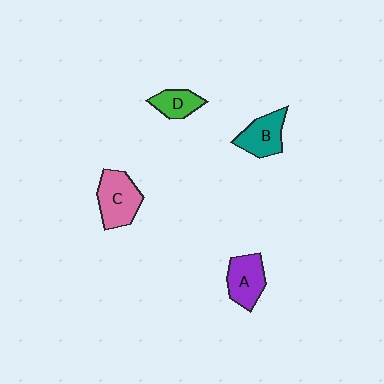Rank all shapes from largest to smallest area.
From largest to smallest: C (pink), A (purple), B (teal), D (green).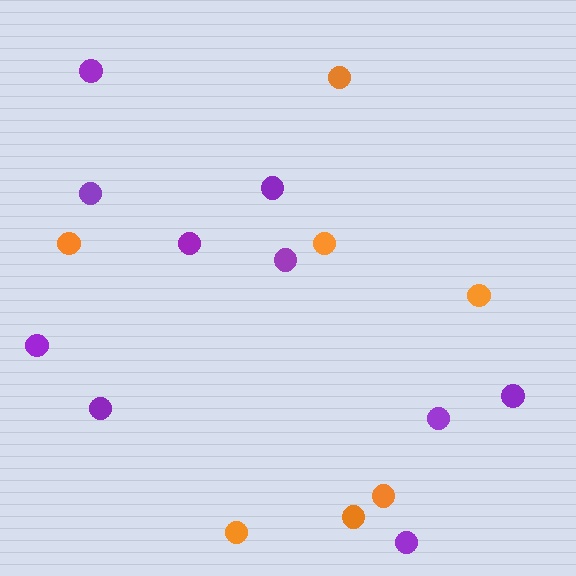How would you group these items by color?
There are 2 groups: one group of purple circles (10) and one group of orange circles (7).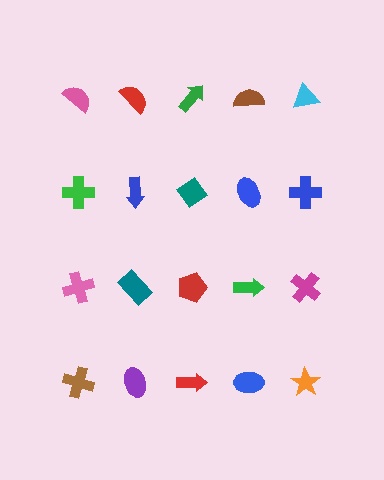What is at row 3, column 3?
A red pentagon.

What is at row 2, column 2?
A blue arrow.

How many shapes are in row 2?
5 shapes.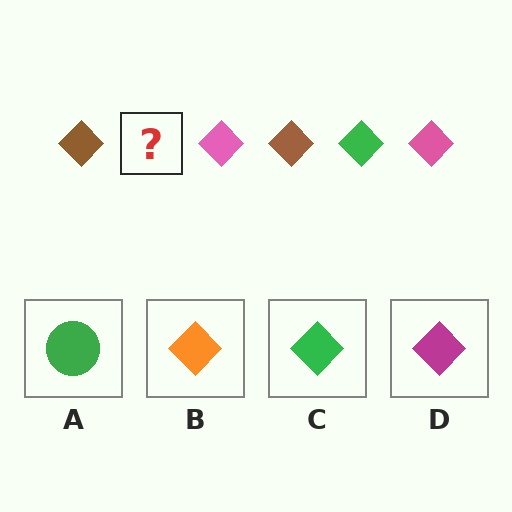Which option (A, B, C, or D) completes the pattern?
C.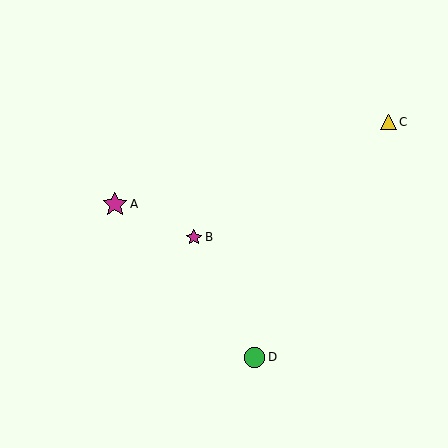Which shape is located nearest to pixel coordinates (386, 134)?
The yellow triangle (labeled C) at (388, 122) is nearest to that location.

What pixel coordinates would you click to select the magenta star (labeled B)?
Click at (194, 237) to select the magenta star B.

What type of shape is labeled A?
Shape A is a magenta star.